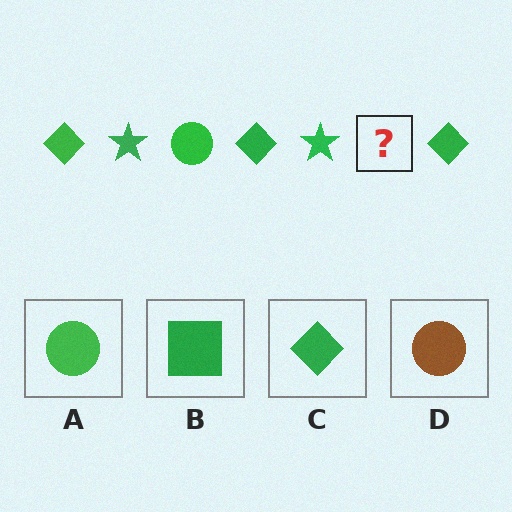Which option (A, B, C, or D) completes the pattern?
A.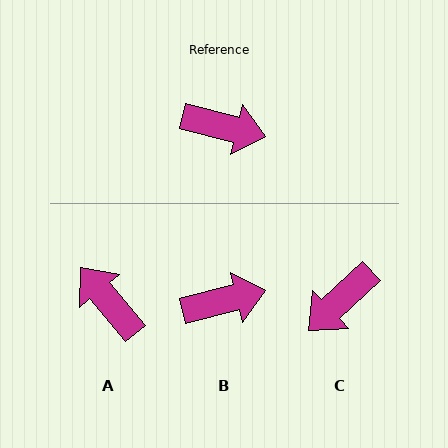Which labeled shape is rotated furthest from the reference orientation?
A, about 144 degrees away.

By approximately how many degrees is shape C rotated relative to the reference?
Approximately 123 degrees clockwise.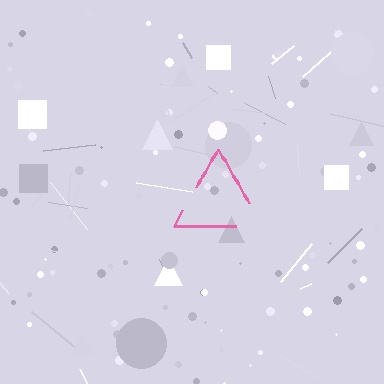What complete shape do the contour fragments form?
The contour fragments form a triangle.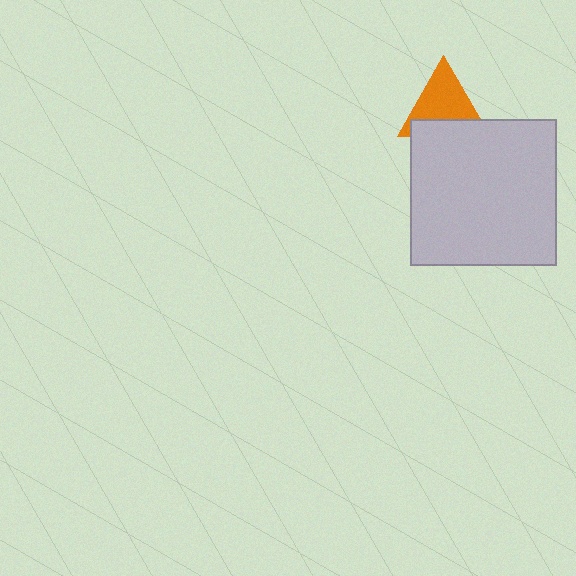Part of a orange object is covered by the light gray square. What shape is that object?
It is a triangle.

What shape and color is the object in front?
The object in front is a light gray square.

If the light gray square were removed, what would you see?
You would see the complete orange triangle.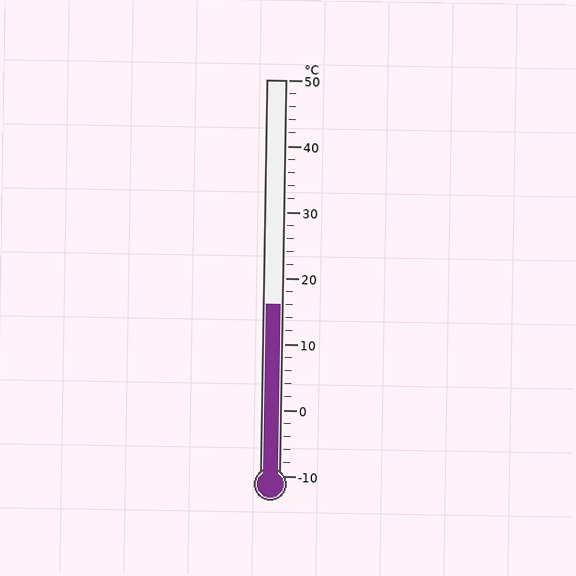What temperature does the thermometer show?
The thermometer shows approximately 16°C.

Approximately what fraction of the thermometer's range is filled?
The thermometer is filled to approximately 45% of its range.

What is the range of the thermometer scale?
The thermometer scale ranges from -10°C to 50°C.